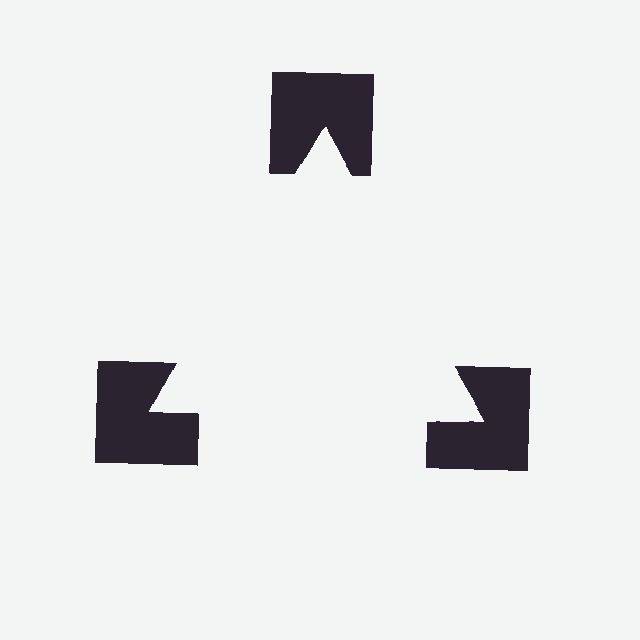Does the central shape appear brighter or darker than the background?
It typically appears slightly brighter than the background, even though no actual brightness change is drawn.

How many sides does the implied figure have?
3 sides.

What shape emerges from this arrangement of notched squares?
An illusory triangle — its edges are inferred from the aligned wedge cuts in the notched squares, not physically drawn.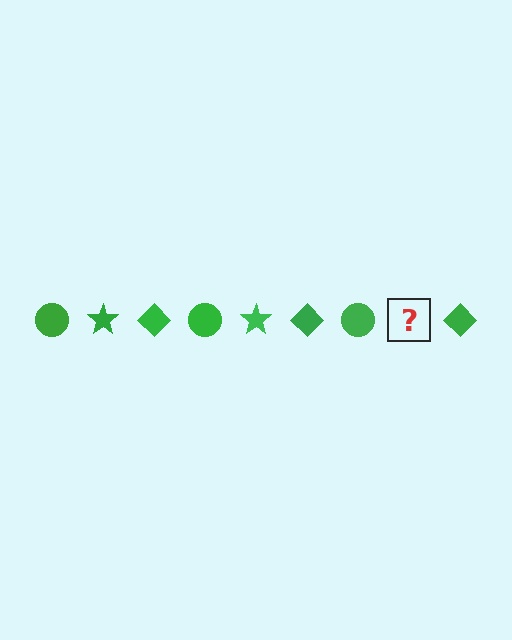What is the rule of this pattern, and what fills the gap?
The rule is that the pattern cycles through circle, star, diamond shapes in green. The gap should be filled with a green star.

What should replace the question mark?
The question mark should be replaced with a green star.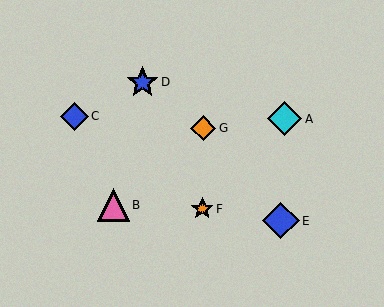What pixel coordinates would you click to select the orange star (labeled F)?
Click at (202, 209) to select the orange star F.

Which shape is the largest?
The blue diamond (labeled E) is the largest.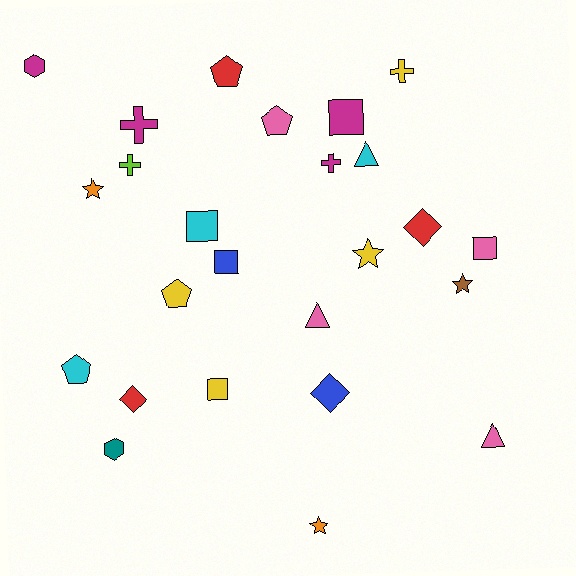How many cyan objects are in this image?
There are 3 cyan objects.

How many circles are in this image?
There are no circles.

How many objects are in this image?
There are 25 objects.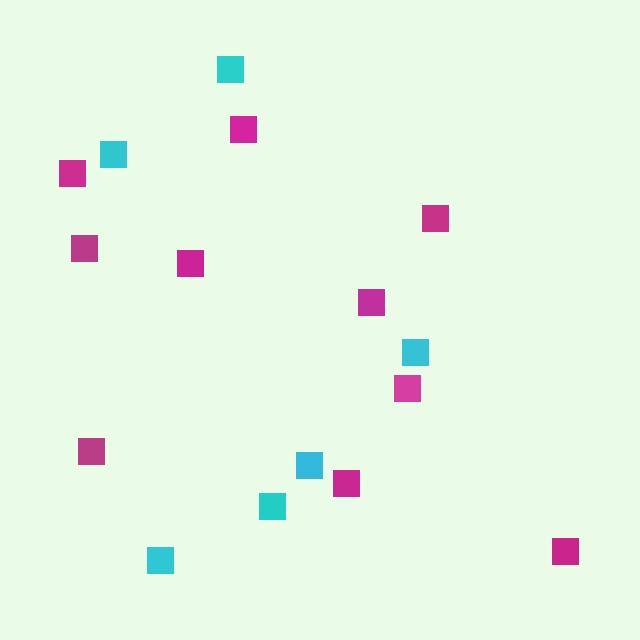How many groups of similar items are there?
There are 2 groups: one group of magenta squares (10) and one group of cyan squares (6).